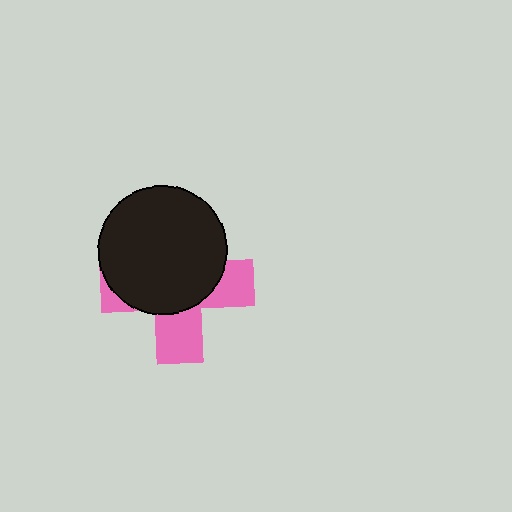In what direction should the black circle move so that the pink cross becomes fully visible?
The black circle should move up. That is the shortest direction to clear the overlap and leave the pink cross fully visible.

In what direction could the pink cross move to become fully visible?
The pink cross could move down. That would shift it out from behind the black circle entirely.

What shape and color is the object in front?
The object in front is a black circle.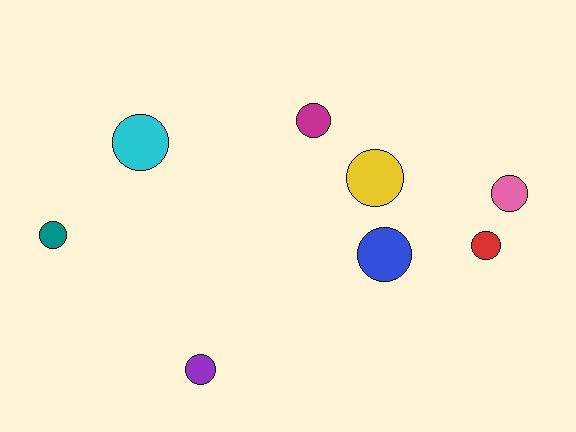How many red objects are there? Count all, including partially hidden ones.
There is 1 red object.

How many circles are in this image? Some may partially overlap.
There are 8 circles.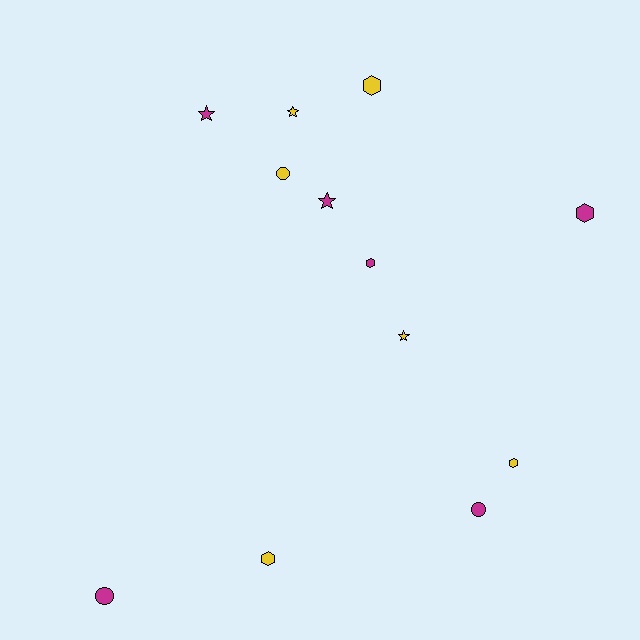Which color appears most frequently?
Yellow, with 6 objects.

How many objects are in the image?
There are 12 objects.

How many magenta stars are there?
There are 2 magenta stars.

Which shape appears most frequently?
Hexagon, with 5 objects.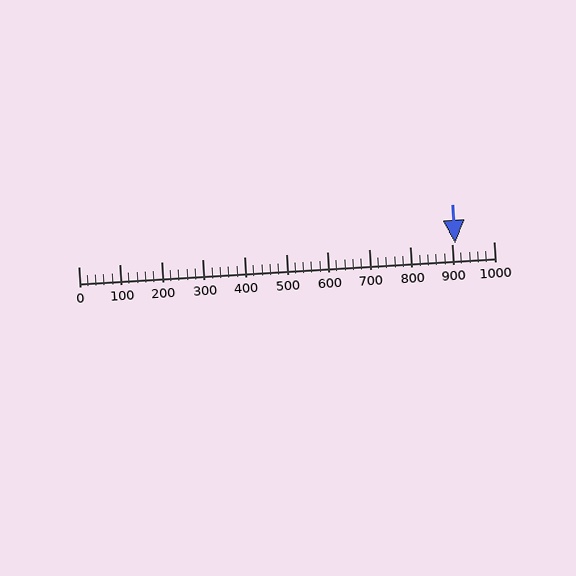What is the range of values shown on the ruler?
The ruler shows values from 0 to 1000.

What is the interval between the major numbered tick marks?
The major tick marks are spaced 100 units apart.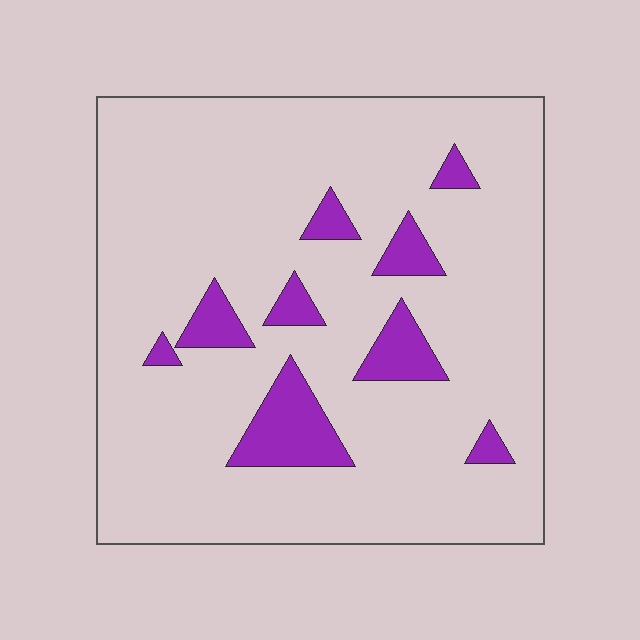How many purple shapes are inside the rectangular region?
9.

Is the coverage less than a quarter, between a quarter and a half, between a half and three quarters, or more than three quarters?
Less than a quarter.